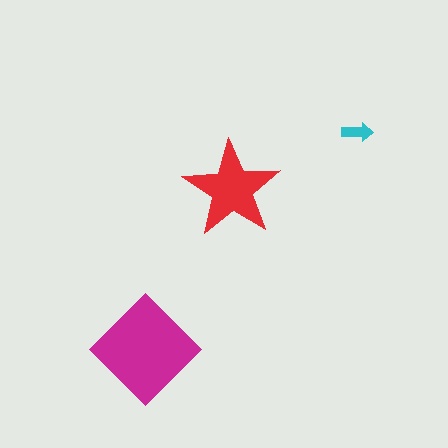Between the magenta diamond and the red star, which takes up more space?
The magenta diamond.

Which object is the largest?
The magenta diamond.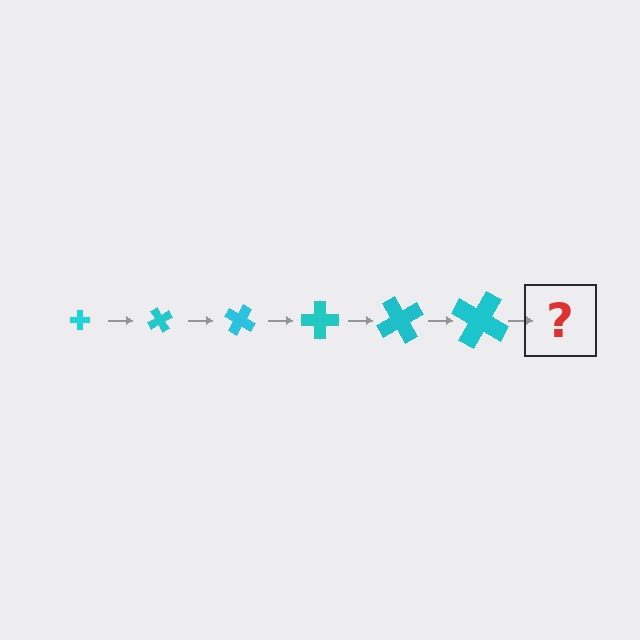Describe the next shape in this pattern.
It should be a cross, larger than the previous one and rotated 360 degrees from the start.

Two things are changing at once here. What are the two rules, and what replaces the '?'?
The two rules are that the cross grows larger each step and it rotates 60 degrees each step. The '?' should be a cross, larger than the previous one and rotated 360 degrees from the start.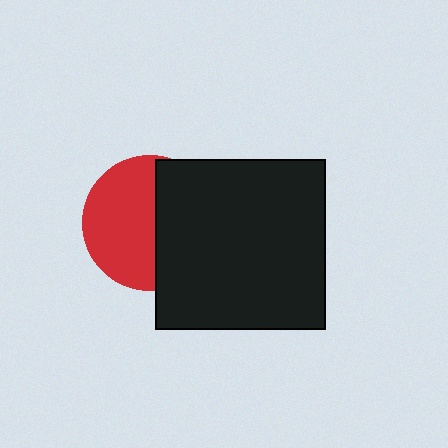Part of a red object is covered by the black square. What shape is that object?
It is a circle.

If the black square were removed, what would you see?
You would see the complete red circle.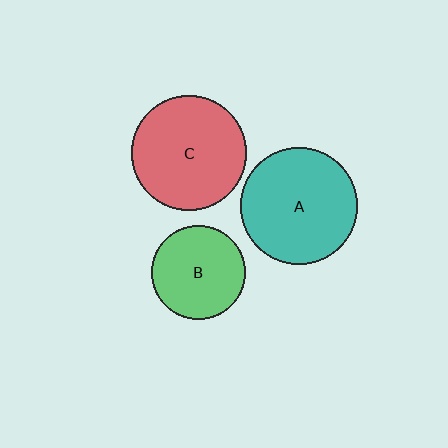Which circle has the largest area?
Circle A (teal).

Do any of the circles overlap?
No, none of the circles overlap.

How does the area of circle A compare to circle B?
Approximately 1.5 times.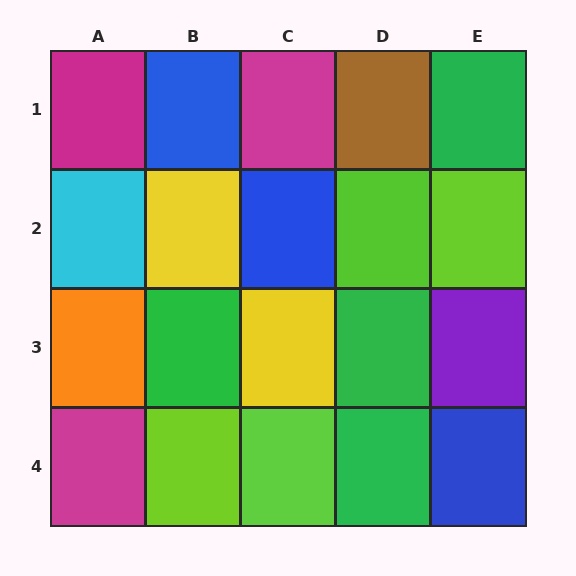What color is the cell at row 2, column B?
Yellow.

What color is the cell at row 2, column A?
Cyan.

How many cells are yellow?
2 cells are yellow.